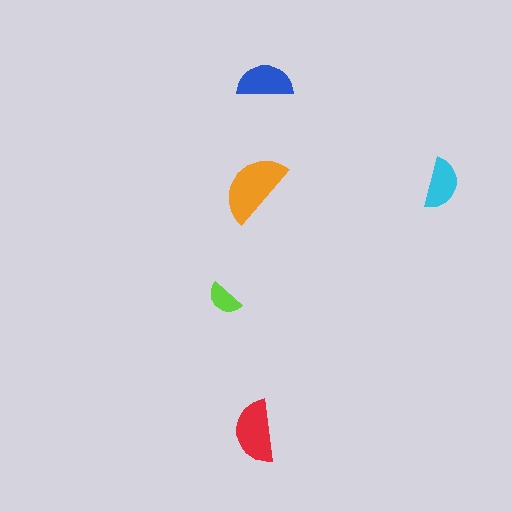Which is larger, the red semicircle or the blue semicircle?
The red one.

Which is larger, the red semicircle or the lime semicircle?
The red one.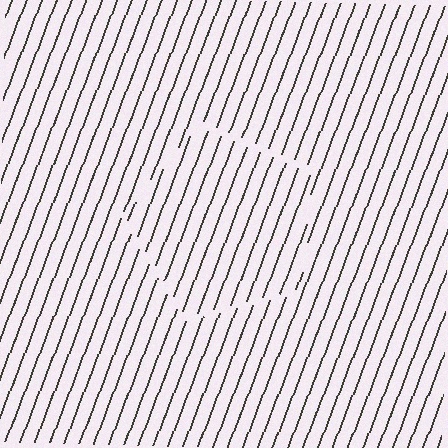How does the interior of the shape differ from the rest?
The interior of the shape contains the same grating, shifted by half a period — the contour is defined by the phase discontinuity where line-ends from the inner and outer gratings abut.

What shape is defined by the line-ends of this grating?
An illusory pentagon. The interior of the shape contains the same grating, shifted by half a period — the contour is defined by the phase discontinuity where line-ends from the inner and outer gratings abut.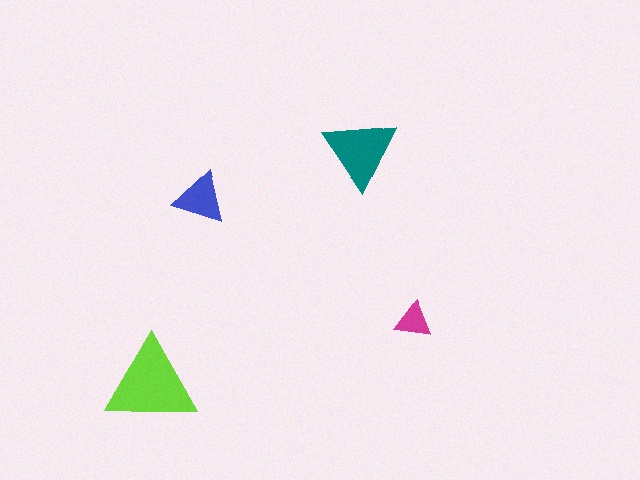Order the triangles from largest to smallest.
the lime one, the teal one, the blue one, the magenta one.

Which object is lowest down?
The lime triangle is bottommost.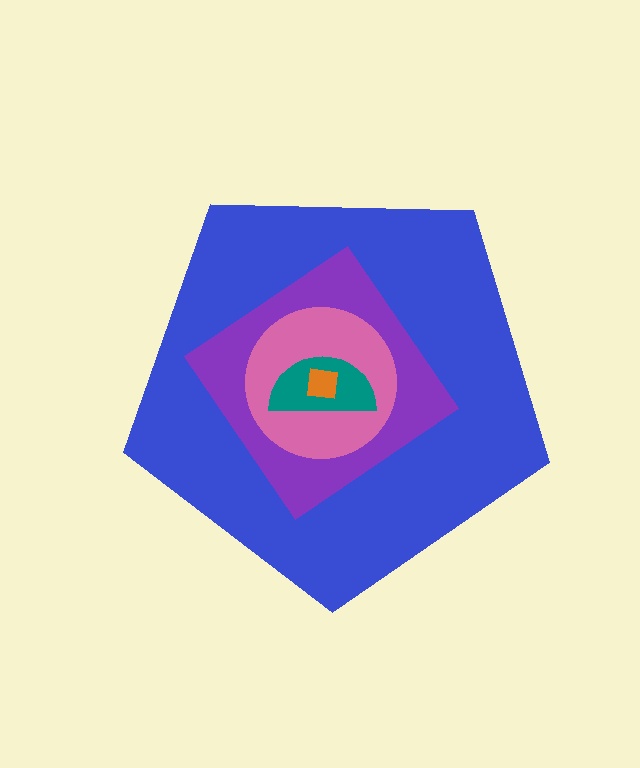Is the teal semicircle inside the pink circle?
Yes.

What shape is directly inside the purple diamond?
The pink circle.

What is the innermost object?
The orange square.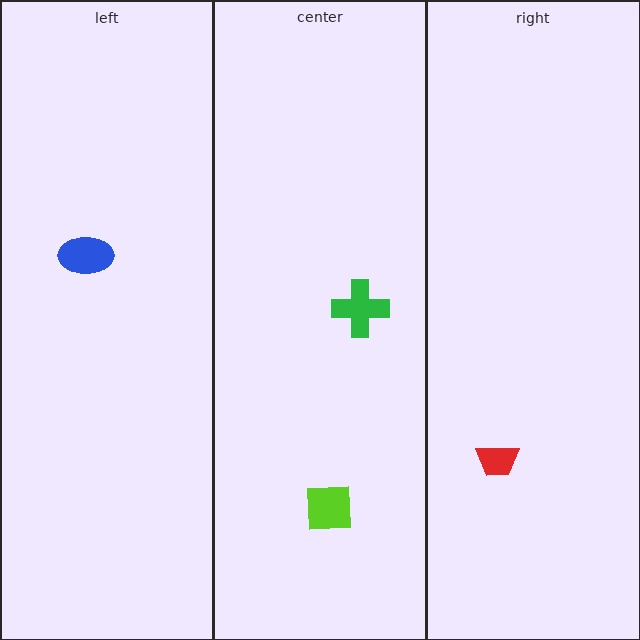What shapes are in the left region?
The blue ellipse.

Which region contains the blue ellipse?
The left region.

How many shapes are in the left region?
1.